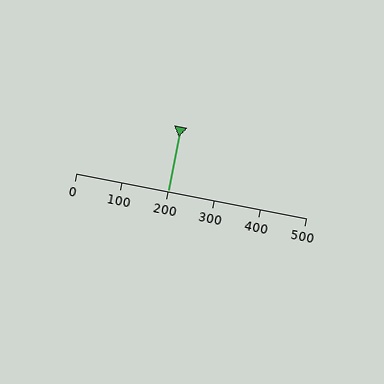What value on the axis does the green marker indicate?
The marker indicates approximately 200.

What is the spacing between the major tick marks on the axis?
The major ticks are spaced 100 apart.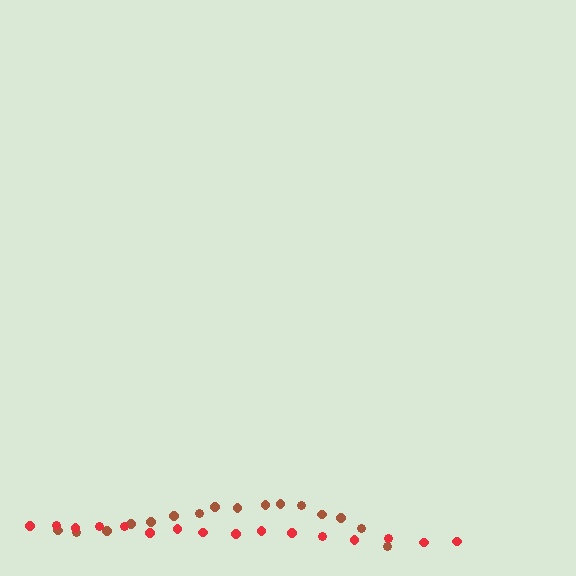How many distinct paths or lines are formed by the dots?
There are 2 distinct paths.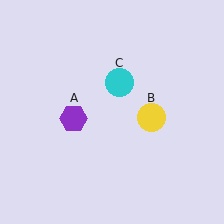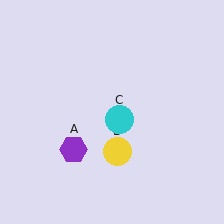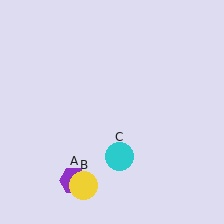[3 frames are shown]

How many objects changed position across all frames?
3 objects changed position: purple hexagon (object A), yellow circle (object B), cyan circle (object C).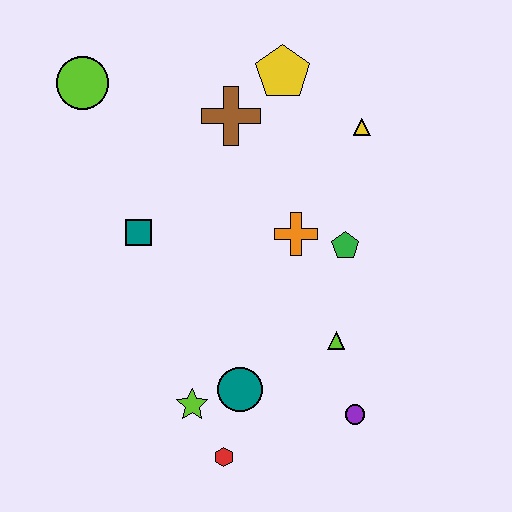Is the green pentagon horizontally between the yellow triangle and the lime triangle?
Yes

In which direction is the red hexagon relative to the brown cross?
The red hexagon is below the brown cross.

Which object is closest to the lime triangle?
The purple circle is closest to the lime triangle.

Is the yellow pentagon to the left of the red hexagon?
No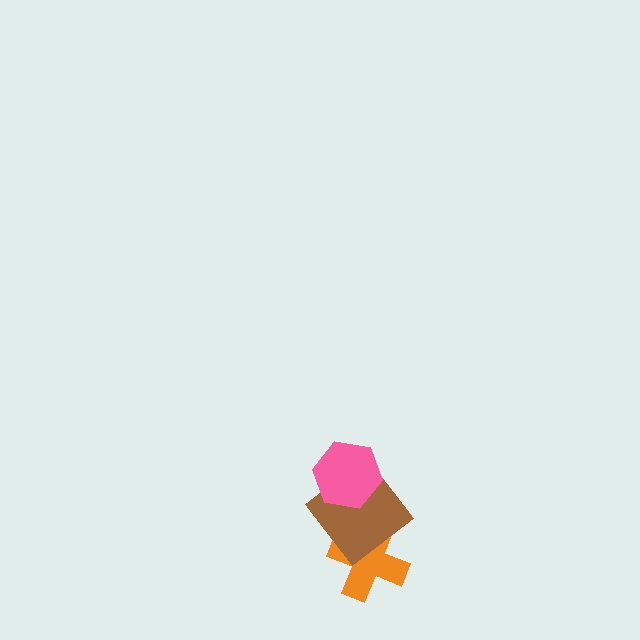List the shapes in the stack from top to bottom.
From top to bottom: the pink hexagon, the brown diamond, the orange cross.